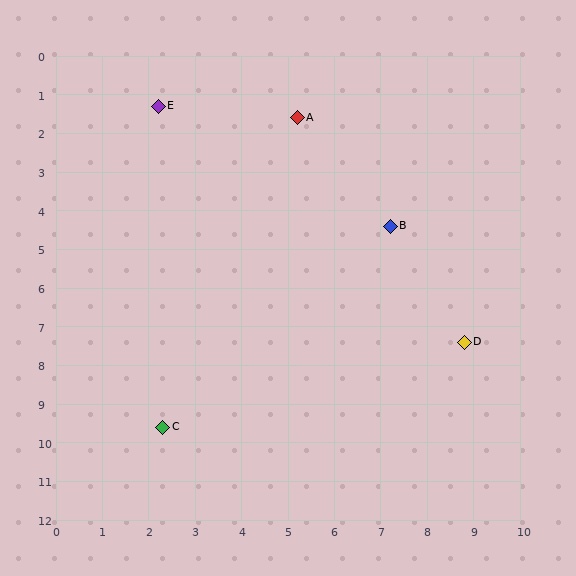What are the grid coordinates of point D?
Point D is at approximately (8.8, 7.4).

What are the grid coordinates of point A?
Point A is at approximately (5.2, 1.6).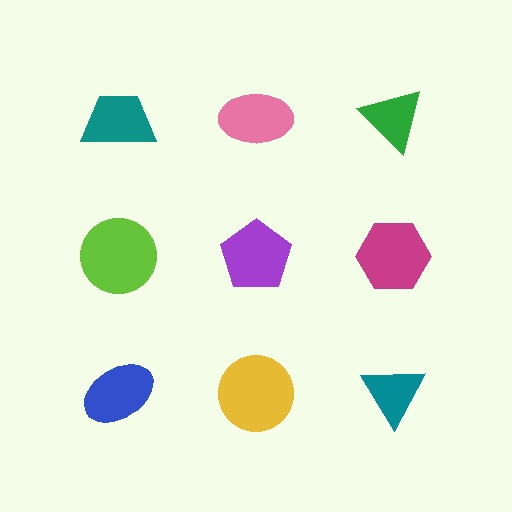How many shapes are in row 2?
3 shapes.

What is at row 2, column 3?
A magenta hexagon.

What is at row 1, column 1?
A teal trapezoid.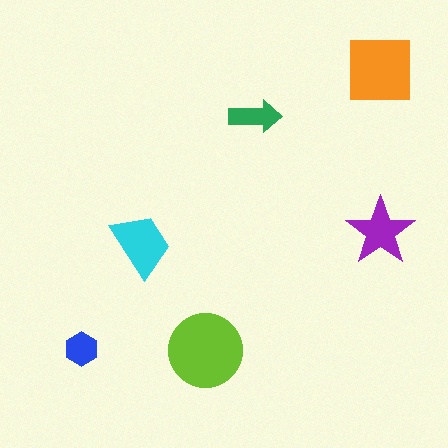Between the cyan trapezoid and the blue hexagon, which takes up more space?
The cyan trapezoid.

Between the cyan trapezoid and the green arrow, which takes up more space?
The cyan trapezoid.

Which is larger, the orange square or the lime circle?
The lime circle.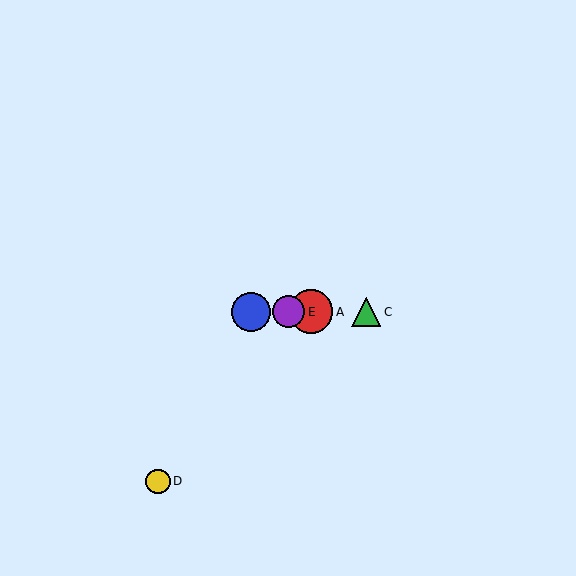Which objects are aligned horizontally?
Objects A, B, C, E are aligned horizontally.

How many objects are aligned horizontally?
4 objects (A, B, C, E) are aligned horizontally.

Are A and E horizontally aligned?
Yes, both are at y≈312.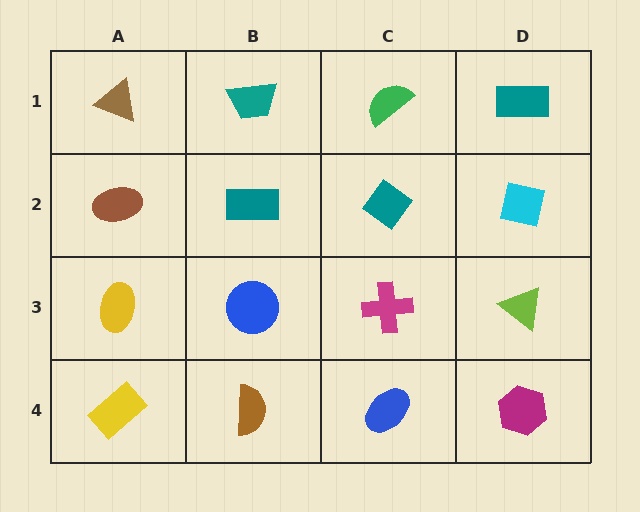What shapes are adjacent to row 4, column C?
A magenta cross (row 3, column C), a brown semicircle (row 4, column B), a magenta hexagon (row 4, column D).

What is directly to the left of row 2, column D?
A teal diamond.